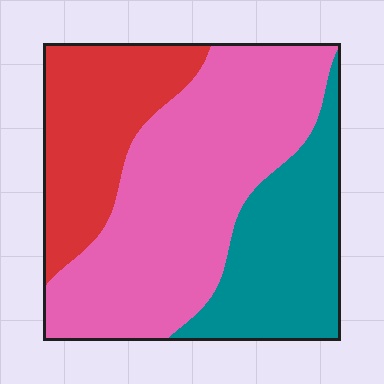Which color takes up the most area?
Pink, at roughly 50%.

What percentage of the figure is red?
Red covers around 25% of the figure.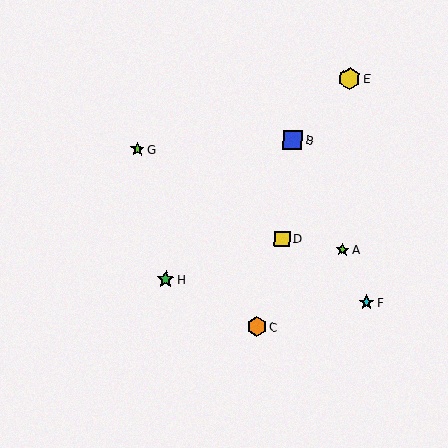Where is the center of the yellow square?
The center of the yellow square is at (282, 239).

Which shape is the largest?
The yellow hexagon (labeled E) is the largest.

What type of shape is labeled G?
Shape G is a lime star.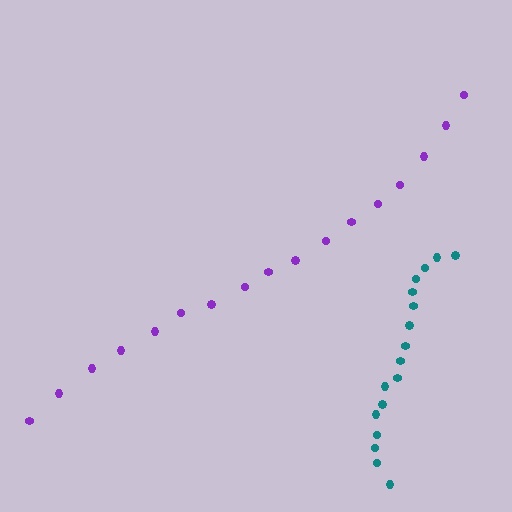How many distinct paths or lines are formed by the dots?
There are 2 distinct paths.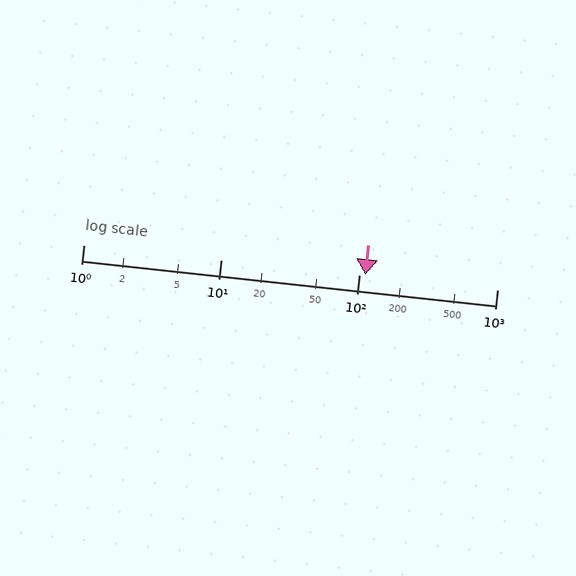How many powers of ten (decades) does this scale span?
The scale spans 3 decades, from 1 to 1000.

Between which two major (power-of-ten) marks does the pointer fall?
The pointer is between 100 and 1000.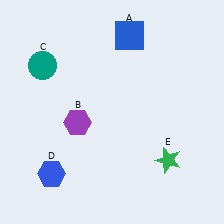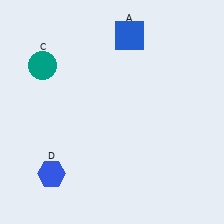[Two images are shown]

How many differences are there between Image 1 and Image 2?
There are 2 differences between the two images.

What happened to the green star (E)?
The green star (E) was removed in Image 2. It was in the bottom-right area of Image 1.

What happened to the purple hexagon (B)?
The purple hexagon (B) was removed in Image 2. It was in the bottom-left area of Image 1.